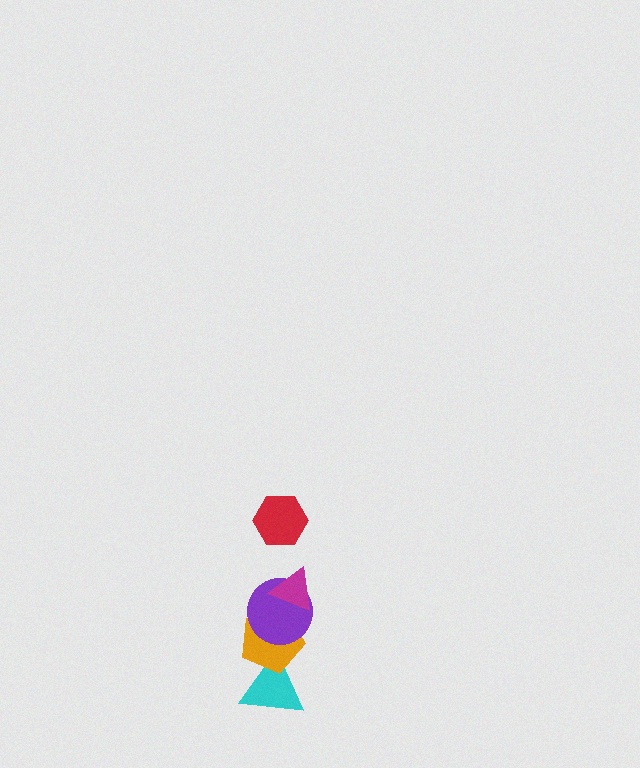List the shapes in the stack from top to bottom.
From top to bottom: the red hexagon, the magenta triangle, the purple circle, the orange pentagon, the cyan triangle.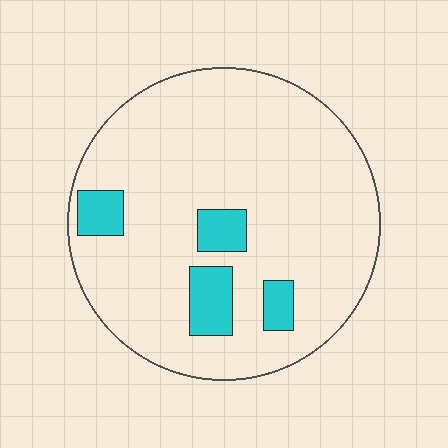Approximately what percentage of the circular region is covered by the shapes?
Approximately 10%.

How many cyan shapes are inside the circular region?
4.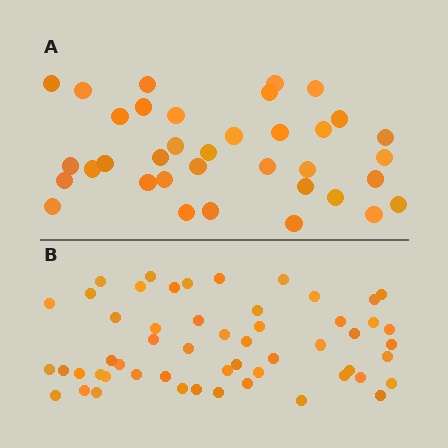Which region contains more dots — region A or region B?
Region B (the bottom region) has more dots.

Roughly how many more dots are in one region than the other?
Region B has approximately 20 more dots than region A.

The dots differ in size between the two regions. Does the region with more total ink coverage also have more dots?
No. Region A has more total ink coverage because its dots are larger, but region B actually contains more individual dots. Total area can be misleading — the number of items is what matters here.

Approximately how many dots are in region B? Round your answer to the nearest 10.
About 50 dots. (The exact count is 54, which rounds to 50.)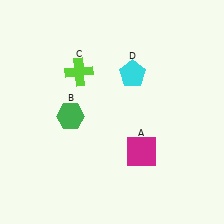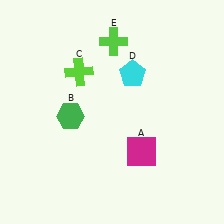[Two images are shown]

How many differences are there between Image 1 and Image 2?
There is 1 difference between the two images.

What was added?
A lime cross (E) was added in Image 2.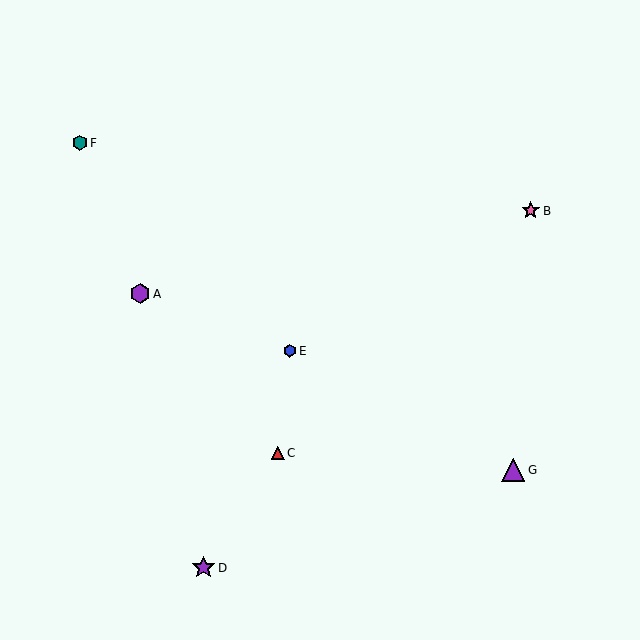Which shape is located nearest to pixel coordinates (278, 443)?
The red triangle (labeled C) at (278, 453) is nearest to that location.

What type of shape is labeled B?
Shape B is a pink star.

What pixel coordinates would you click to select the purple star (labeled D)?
Click at (203, 568) to select the purple star D.